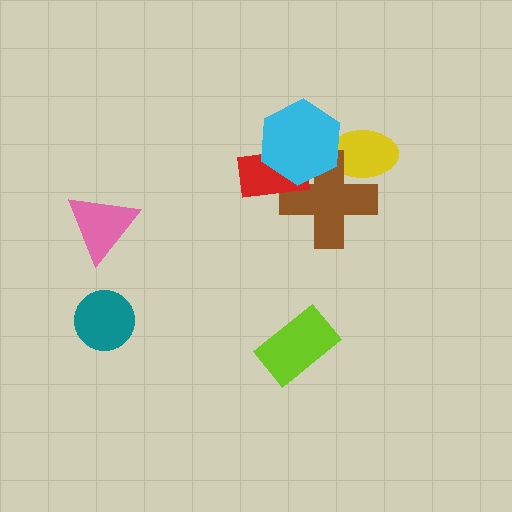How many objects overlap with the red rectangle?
2 objects overlap with the red rectangle.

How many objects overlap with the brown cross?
3 objects overlap with the brown cross.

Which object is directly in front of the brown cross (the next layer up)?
The red rectangle is directly in front of the brown cross.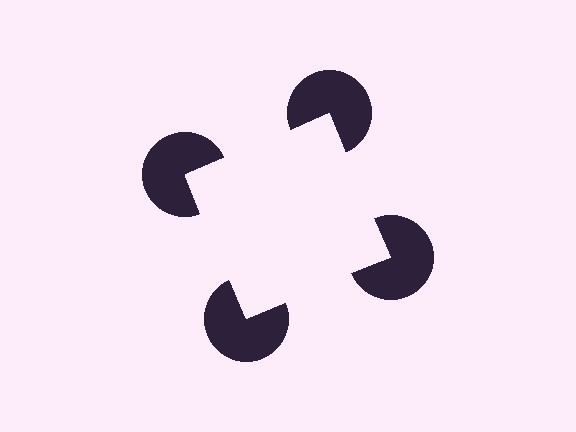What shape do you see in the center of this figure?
An illusory square — its edges are inferred from the aligned wedge cuts in the pac-man discs, not physically drawn.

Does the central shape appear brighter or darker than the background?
It typically appears slightly brighter than the background, even though no actual brightness change is drawn.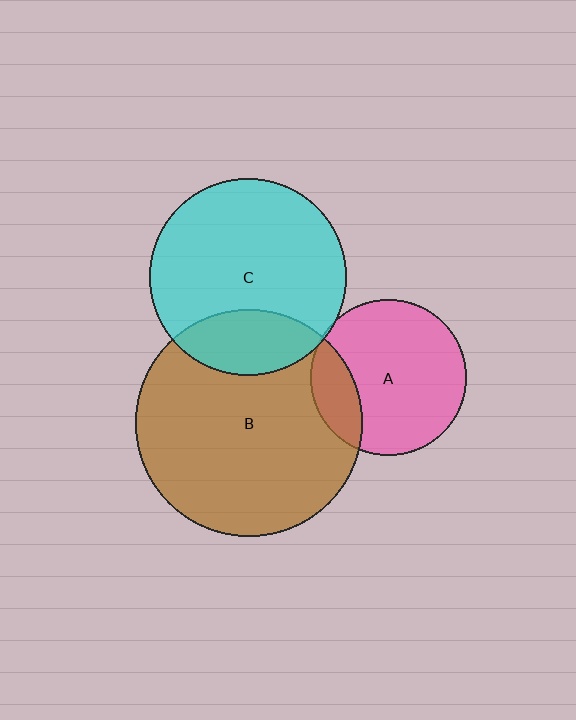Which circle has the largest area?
Circle B (brown).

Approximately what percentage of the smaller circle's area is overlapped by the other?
Approximately 5%.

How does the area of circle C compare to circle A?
Approximately 1.6 times.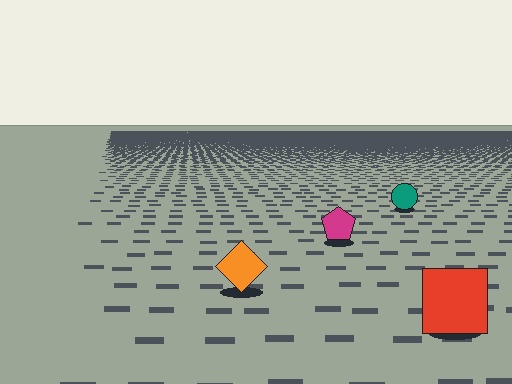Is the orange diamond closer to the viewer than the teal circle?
Yes. The orange diamond is closer — you can tell from the texture gradient: the ground texture is coarser near it.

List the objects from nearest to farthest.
From nearest to farthest: the red square, the orange diamond, the magenta pentagon, the teal circle.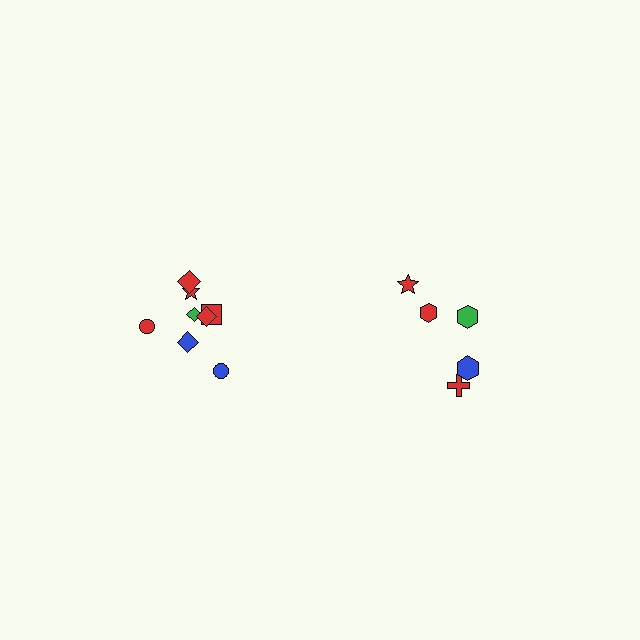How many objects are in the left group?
There are 8 objects.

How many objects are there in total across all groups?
There are 13 objects.